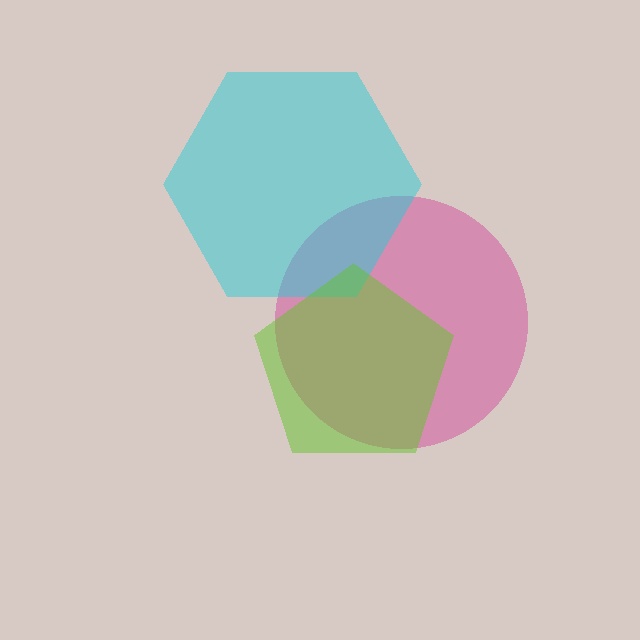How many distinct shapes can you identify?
There are 3 distinct shapes: a magenta circle, a cyan hexagon, a lime pentagon.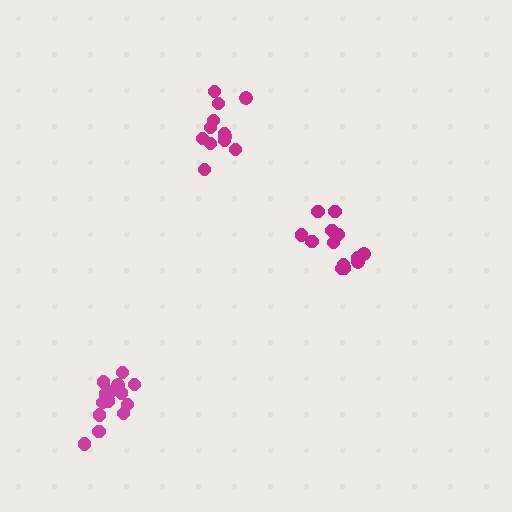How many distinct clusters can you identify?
There are 3 distinct clusters.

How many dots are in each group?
Group 1: 14 dots, Group 2: 12 dots, Group 3: 13 dots (39 total).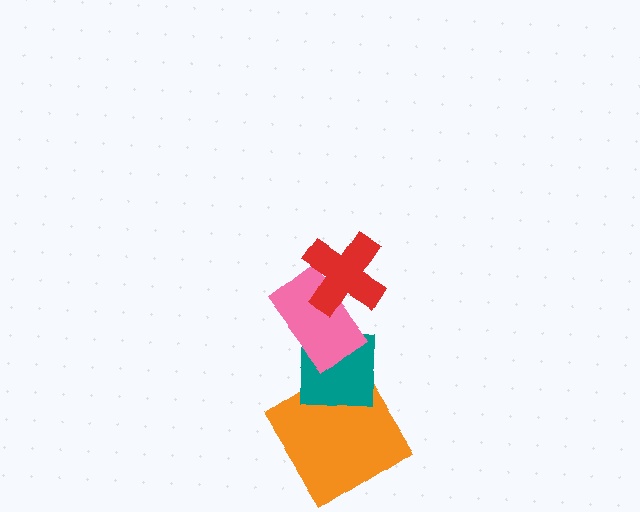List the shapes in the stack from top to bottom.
From top to bottom: the red cross, the pink rectangle, the teal square, the orange diamond.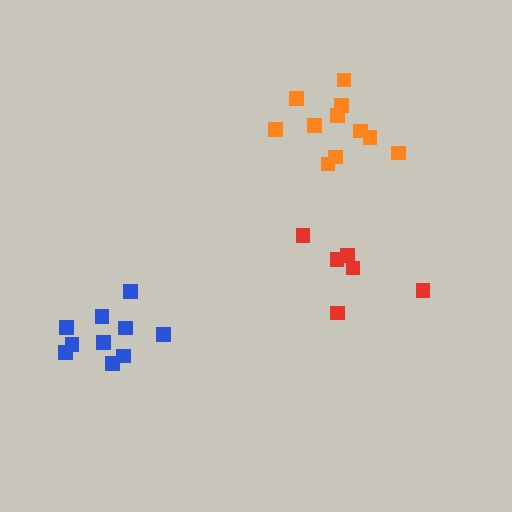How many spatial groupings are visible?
There are 3 spatial groupings.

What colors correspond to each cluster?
The clusters are colored: red, blue, orange.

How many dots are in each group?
Group 1: 6 dots, Group 2: 10 dots, Group 3: 11 dots (27 total).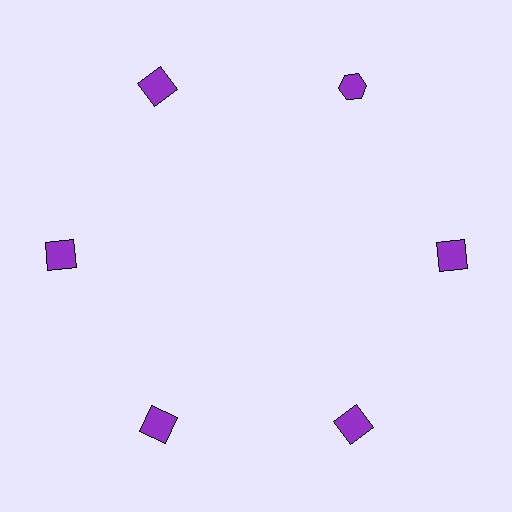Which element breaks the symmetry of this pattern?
The purple hexagon at roughly the 1 o'clock position breaks the symmetry. All other shapes are purple squares.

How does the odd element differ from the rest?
It has a different shape: hexagon instead of square.